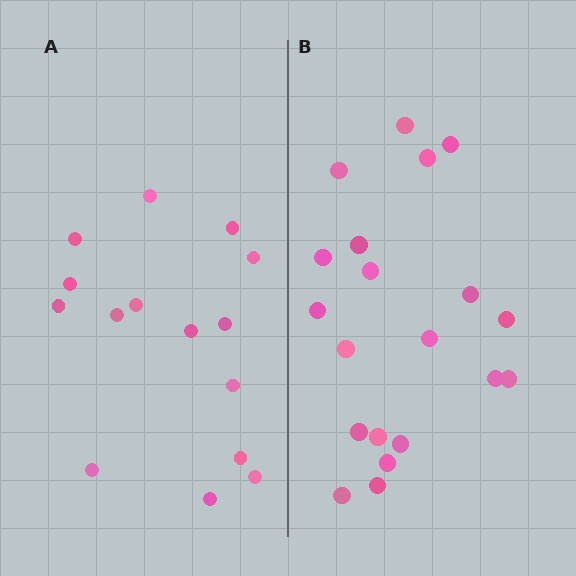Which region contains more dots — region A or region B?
Region B (the right region) has more dots.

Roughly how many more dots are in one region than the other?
Region B has about 5 more dots than region A.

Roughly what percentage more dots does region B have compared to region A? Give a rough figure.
About 35% more.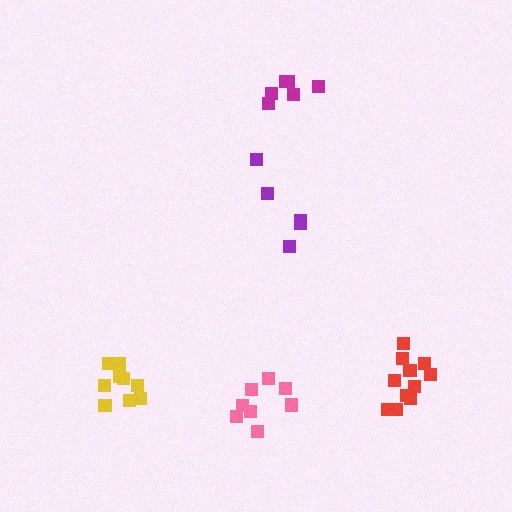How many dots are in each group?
Group 1: 11 dots, Group 2: 6 dots, Group 3: 9 dots, Group 4: 8 dots, Group 5: 5 dots (39 total).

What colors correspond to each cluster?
The clusters are colored: red, magenta, yellow, pink, purple.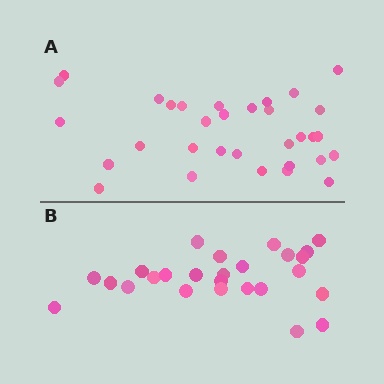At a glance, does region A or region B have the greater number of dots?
Region A (the top region) has more dots.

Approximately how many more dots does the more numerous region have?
Region A has about 6 more dots than region B.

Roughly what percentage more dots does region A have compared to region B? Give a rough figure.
About 25% more.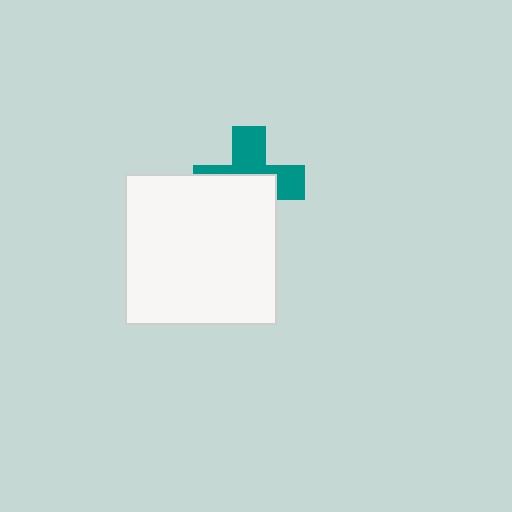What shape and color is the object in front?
The object in front is a white square.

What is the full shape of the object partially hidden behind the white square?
The partially hidden object is a teal cross.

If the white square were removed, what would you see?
You would see the complete teal cross.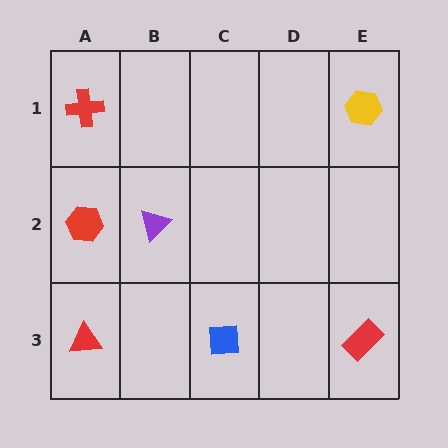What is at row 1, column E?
A yellow hexagon.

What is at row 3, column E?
A red rectangle.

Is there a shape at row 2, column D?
No, that cell is empty.